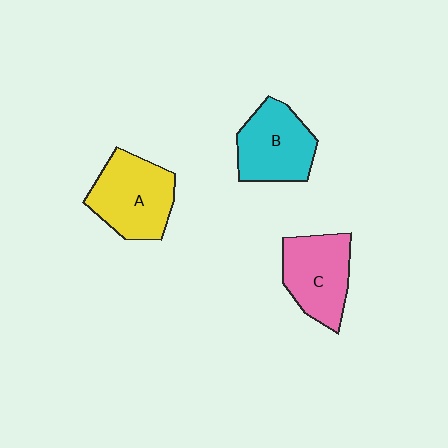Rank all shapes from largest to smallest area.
From largest to smallest: A (yellow), C (pink), B (cyan).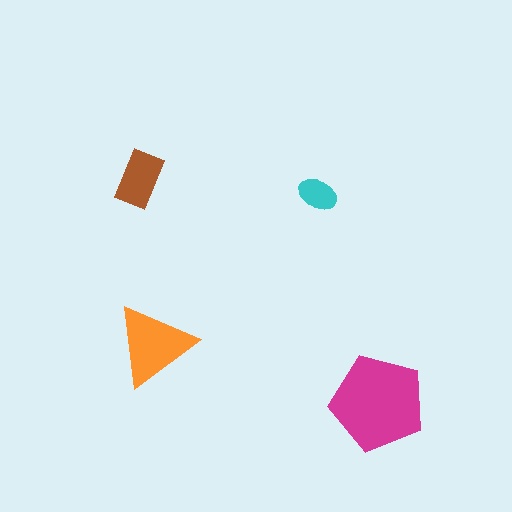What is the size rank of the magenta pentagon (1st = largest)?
1st.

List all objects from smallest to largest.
The cyan ellipse, the brown rectangle, the orange triangle, the magenta pentagon.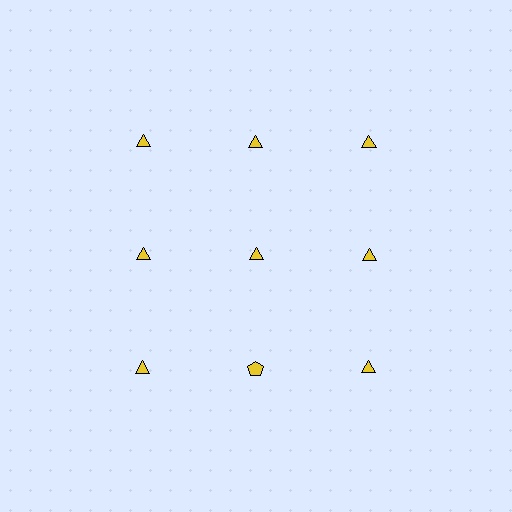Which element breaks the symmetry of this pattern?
The yellow pentagon in the third row, second from left column breaks the symmetry. All other shapes are yellow triangles.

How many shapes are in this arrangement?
There are 9 shapes arranged in a grid pattern.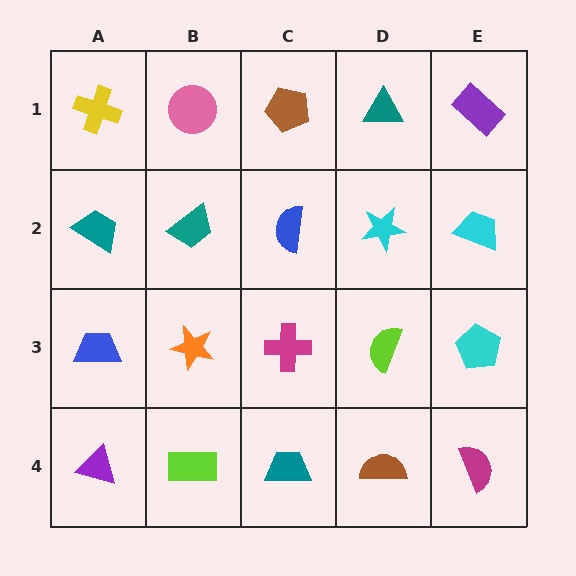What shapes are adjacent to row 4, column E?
A cyan pentagon (row 3, column E), a brown semicircle (row 4, column D).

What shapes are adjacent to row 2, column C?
A brown pentagon (row 1, column C), a magenta cross (row 3, column C), a teal trapezoid (row 2, column B), a cyan star (row 2, column D).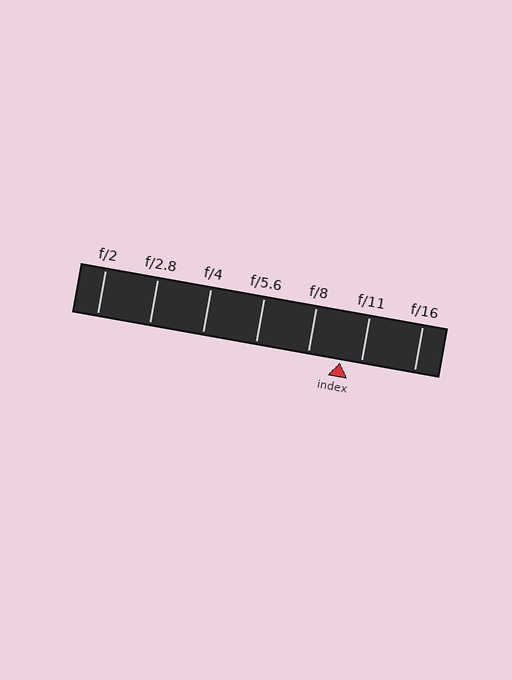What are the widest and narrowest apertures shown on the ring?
The widest aperture shown is f/2 and the narrowest is f/16.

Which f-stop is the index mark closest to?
The index mark is closest to f/11.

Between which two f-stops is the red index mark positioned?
The index mark is between f/8 and f/11.